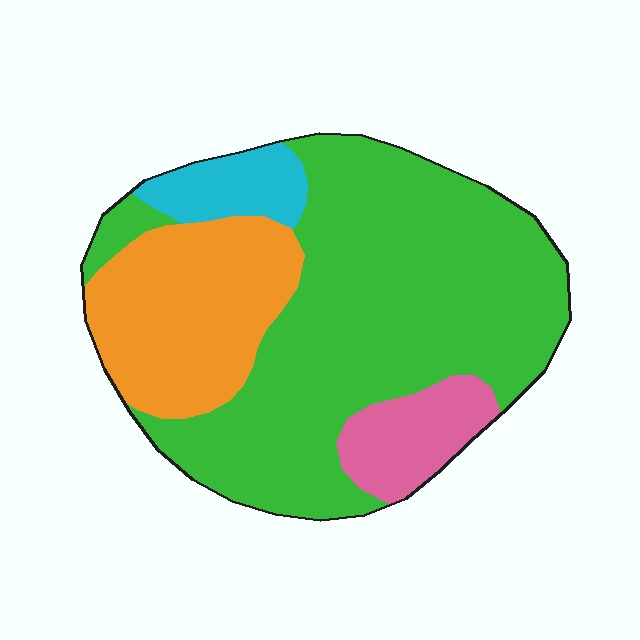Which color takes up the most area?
Green, at roughly 60%.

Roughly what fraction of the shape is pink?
Pink takes up about one tenth (1/10) of the shape.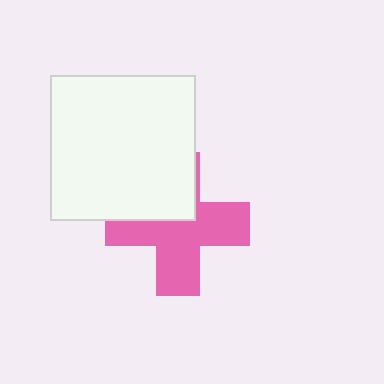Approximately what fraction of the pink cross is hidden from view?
Roughly 35% of the pink cross is hidden behind the white square.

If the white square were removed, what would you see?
You would see the complete pink cross.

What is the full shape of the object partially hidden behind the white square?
The partially hidden object is a pink cross.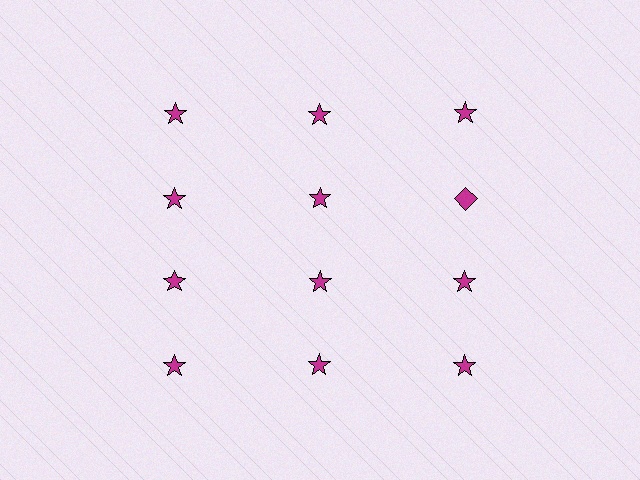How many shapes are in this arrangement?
There are 12 shapes arranged in a grid pattern.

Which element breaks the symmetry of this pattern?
The magenta diamond in the second row, center column breaks the symmetry. All other shapes are magenta stars.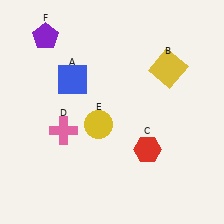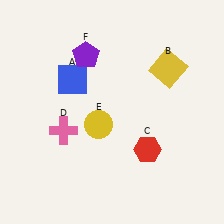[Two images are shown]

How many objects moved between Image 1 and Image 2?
1 object moved between the two images.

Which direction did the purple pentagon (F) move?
The purple pentagon (F) moved right.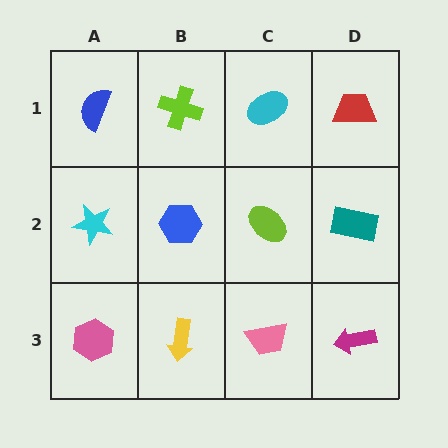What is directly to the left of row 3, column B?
A pink hexagon.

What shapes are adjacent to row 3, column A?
A cyan star (row 2, column A), a yellow arrow (row 3, column B).